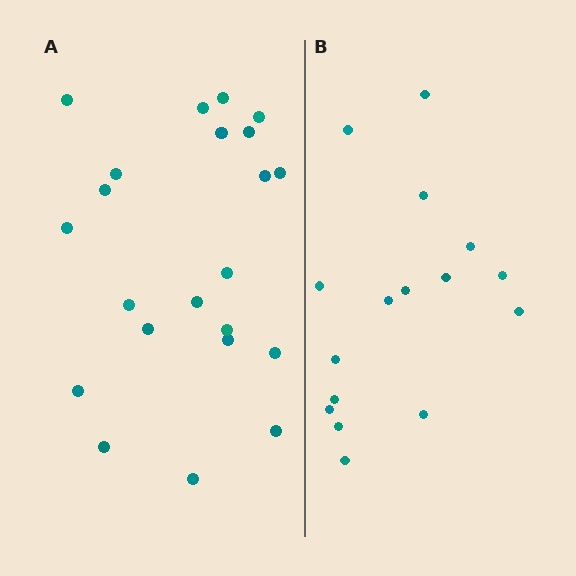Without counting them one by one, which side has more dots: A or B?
Region A (the left region) has more dots.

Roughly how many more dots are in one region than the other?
Region A has about 6 more dots than region B.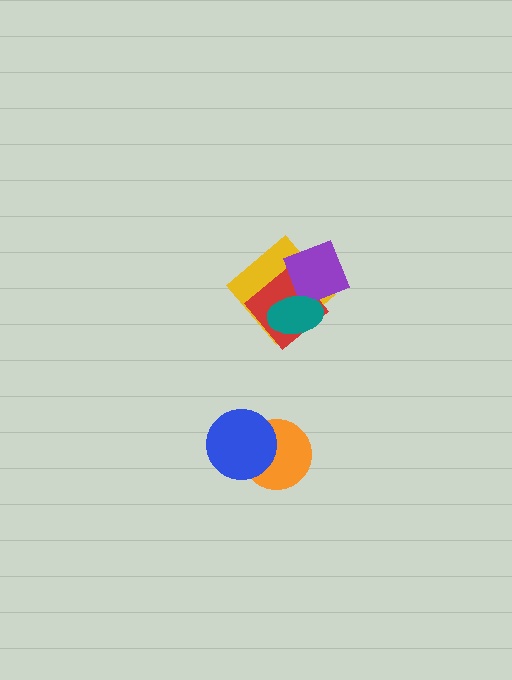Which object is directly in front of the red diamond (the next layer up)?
The purple diamond is directly in front of the red diamond.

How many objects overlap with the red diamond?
3 objects overlap with the red diamond.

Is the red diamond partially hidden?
Yes, it is partially covered by another shape.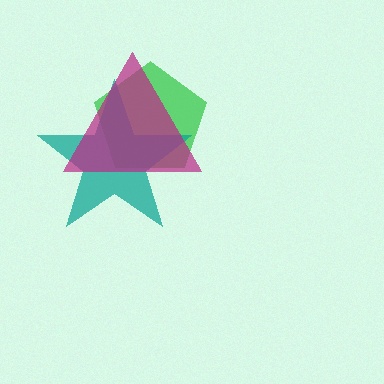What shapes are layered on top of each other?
The layered shapes are: a green pentagon, a teal star, a magenta triangle.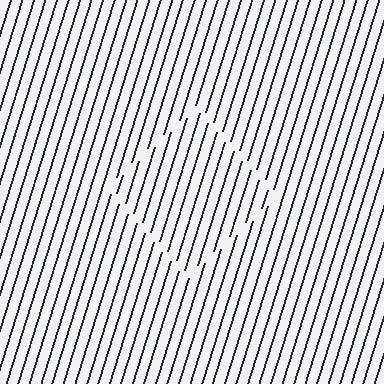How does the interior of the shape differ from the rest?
The interior of the shape contains the same grating, shifted by half a period — the contour is defined by the phase discontinuity where line-ends from the inner and outer gratings abut.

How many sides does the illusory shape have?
4 sides — the line-ends trace a square.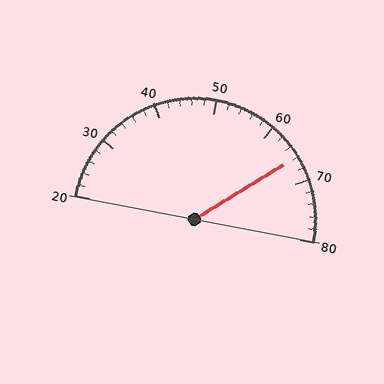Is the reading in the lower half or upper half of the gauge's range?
The reading is in the upper half of the range (20 to 80).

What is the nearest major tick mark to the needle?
The nearest major tick mark is 70.